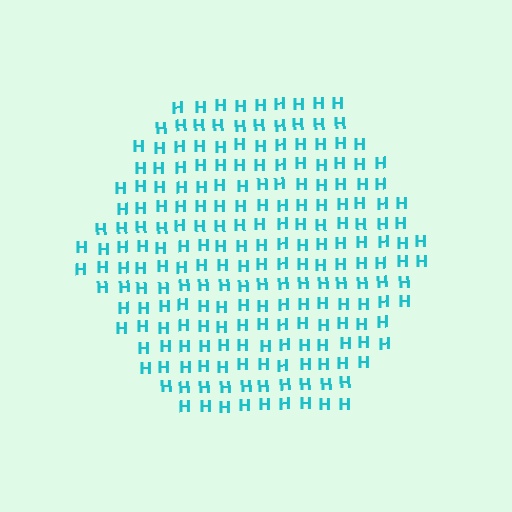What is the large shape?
The large shape is a hexagon.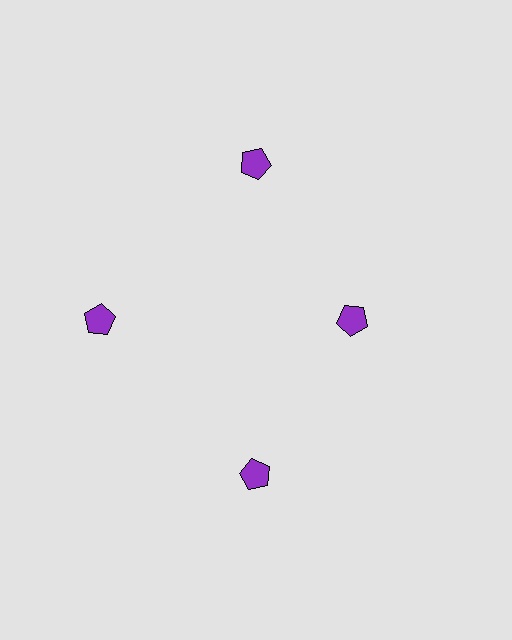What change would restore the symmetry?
The symmetry would be restored by moving it outward, back onto the ring so that all 4 pentagons sit at equal angles and equal distance from the center.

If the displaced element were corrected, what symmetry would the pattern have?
It would have 4-fold rotational symmetry — the pattern would map onto itself every 90 degrees.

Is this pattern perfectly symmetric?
No. The 4 purple pentagons are arranged in a ring, but one element near the 3 o'clock position is pulled inward toward the center, breaking the 4-fold rotational symmetry.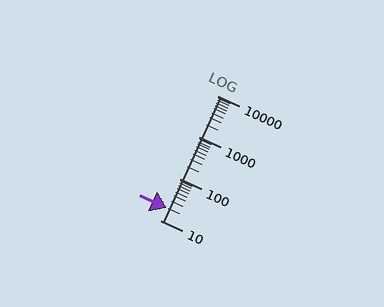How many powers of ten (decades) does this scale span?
The scale spans 3 decades, from 10 to 10000.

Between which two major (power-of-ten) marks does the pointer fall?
The pointer is between 10 and 100.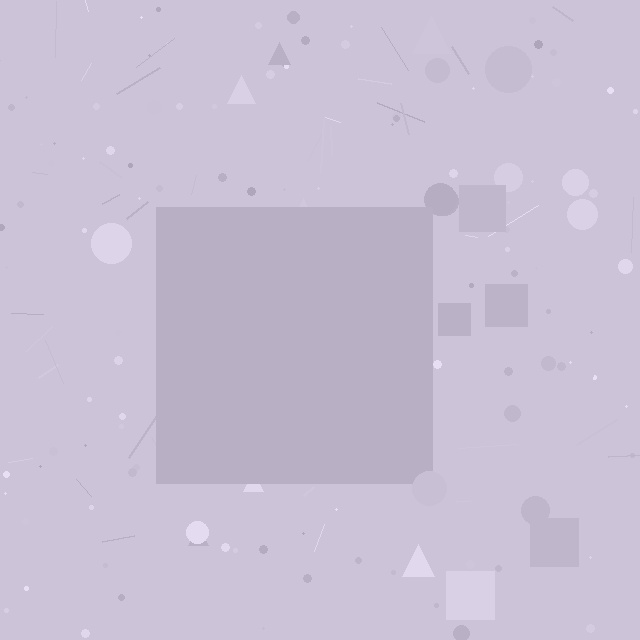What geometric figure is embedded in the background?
A square is embedded in the background.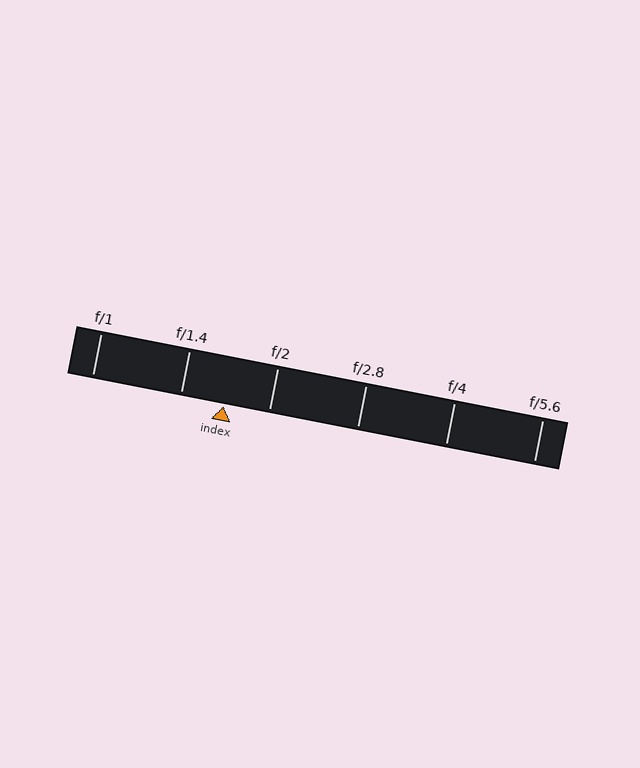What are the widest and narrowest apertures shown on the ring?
The widest aperture shown is f/1 and the narrowest is f/5.6.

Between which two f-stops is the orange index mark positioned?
The index mark is between f/1.4 and f/2.